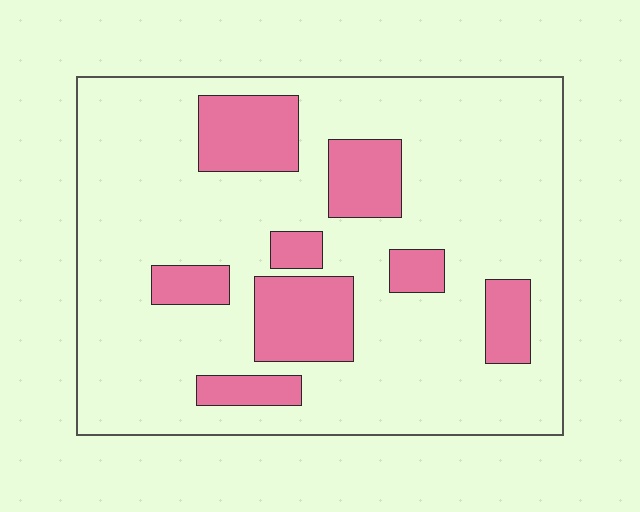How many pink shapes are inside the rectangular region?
8.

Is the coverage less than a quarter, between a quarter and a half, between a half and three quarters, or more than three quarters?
Less than a quarter.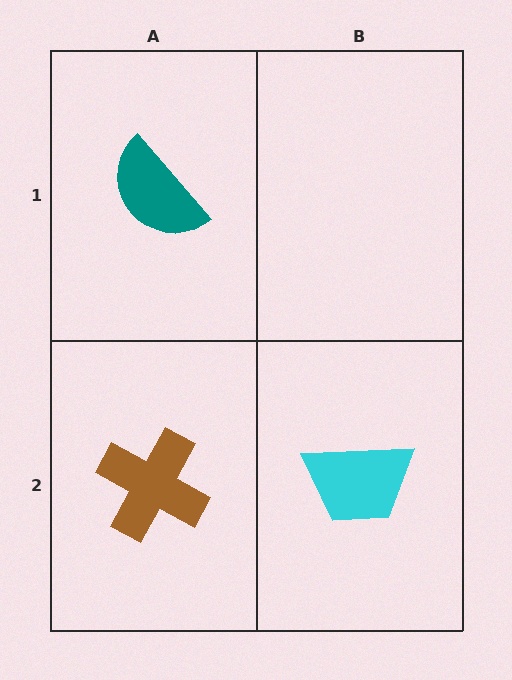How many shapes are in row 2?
2 shapes.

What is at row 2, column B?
A cyan trapezoid.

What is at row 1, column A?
A teal semicircle.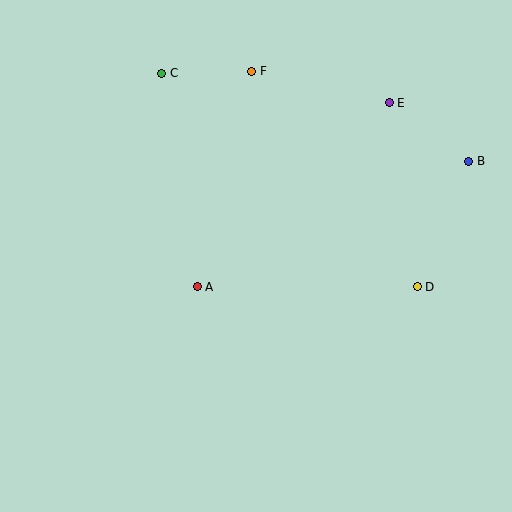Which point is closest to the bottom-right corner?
Point D is closest to the bottom-right corner.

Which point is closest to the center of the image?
Point A at (197, 287) is closest to the center.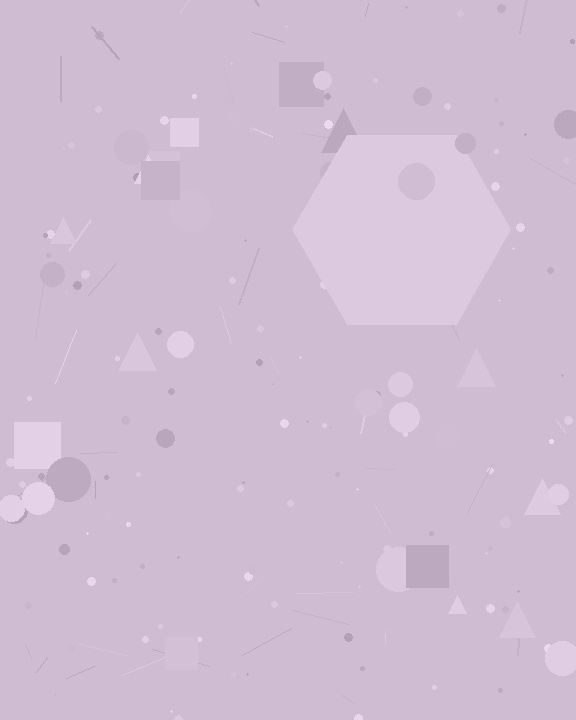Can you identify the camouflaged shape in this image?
The camouflaged shape is a hexagon.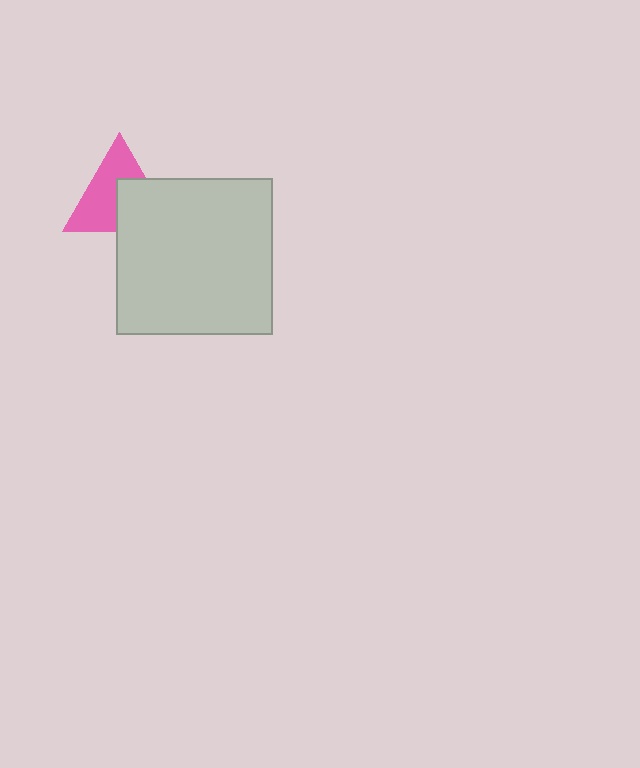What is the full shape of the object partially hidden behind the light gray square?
The partially hidden object is a pink triangle.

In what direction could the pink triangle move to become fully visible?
The pink triangle could move toward the upper-left. That would shift it out from behind the light gray square entirely.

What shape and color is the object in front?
The object in front is a light gray square.